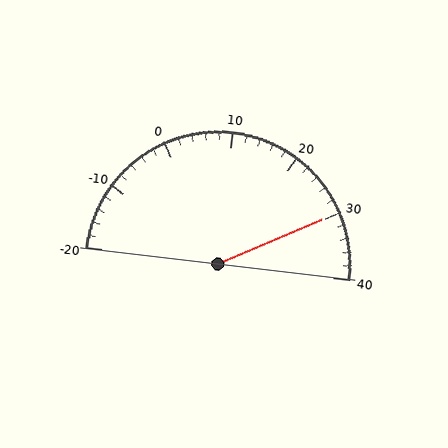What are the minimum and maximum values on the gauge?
The gauge ranges from -20 to 40.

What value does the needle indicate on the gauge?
The needle indicates approximately 30.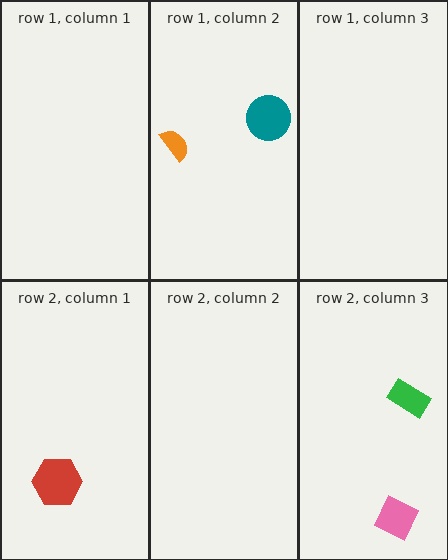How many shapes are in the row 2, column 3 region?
2.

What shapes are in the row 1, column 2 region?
The orange semicircle, the teal circle.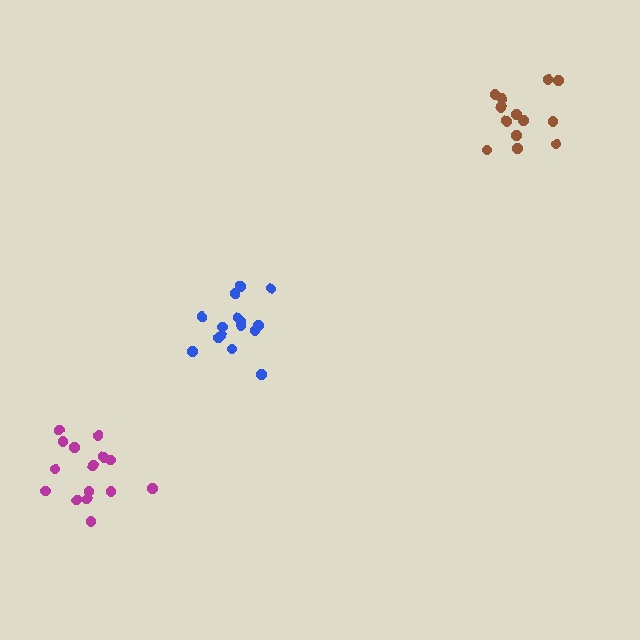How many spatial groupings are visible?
There are 3 spatial groupings.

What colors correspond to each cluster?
The clusters are colored: blue, brown, magenta.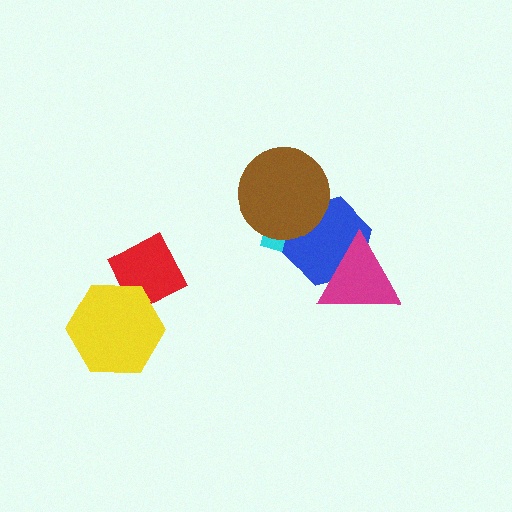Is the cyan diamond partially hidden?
Yes, it is partially covered by another shape.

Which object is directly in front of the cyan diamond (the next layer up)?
The blue hexagon is directly in front of the cyan diamond.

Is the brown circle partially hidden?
No, no other shape covers it.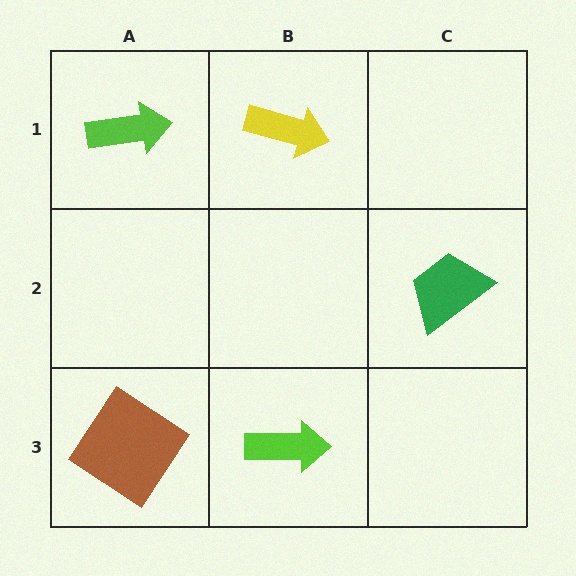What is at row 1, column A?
A lime arrow.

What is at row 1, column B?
A yellow arrow.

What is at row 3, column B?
A lime arrow.